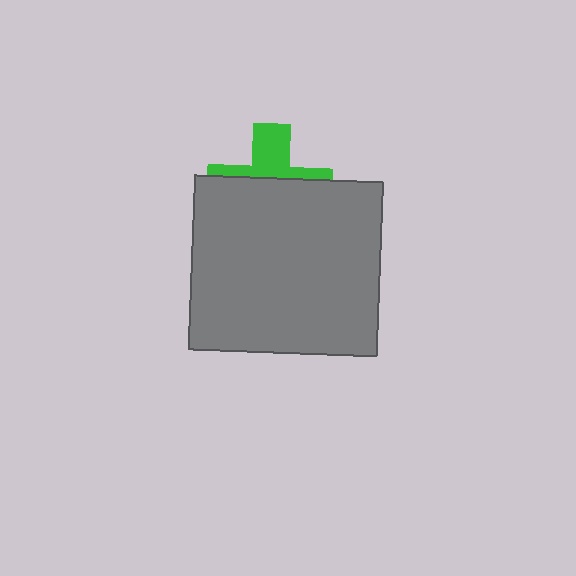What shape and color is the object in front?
The object in front is a gray rectangle.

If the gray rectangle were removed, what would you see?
You would see the complete green cross.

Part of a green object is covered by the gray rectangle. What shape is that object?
It is a cross.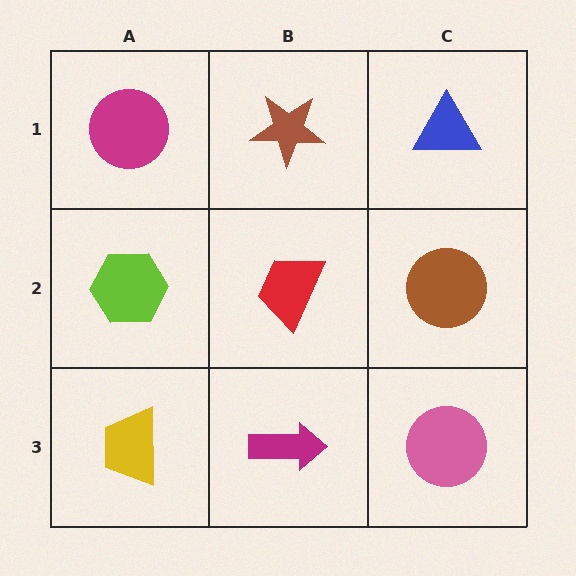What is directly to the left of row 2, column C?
A red trapezoid.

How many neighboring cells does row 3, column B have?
3.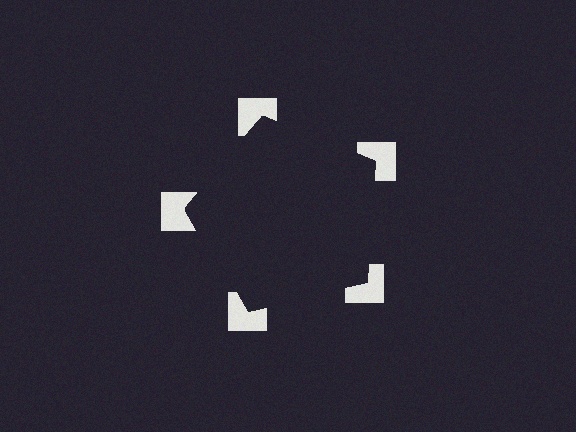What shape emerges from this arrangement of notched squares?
An illusory pentagon — its edges are inferred from the aligned wedge cuts in the notched squares, not physically drawn.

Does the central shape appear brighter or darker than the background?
It typically appears slightly darker than the background, even though no actual brightness change is drawn.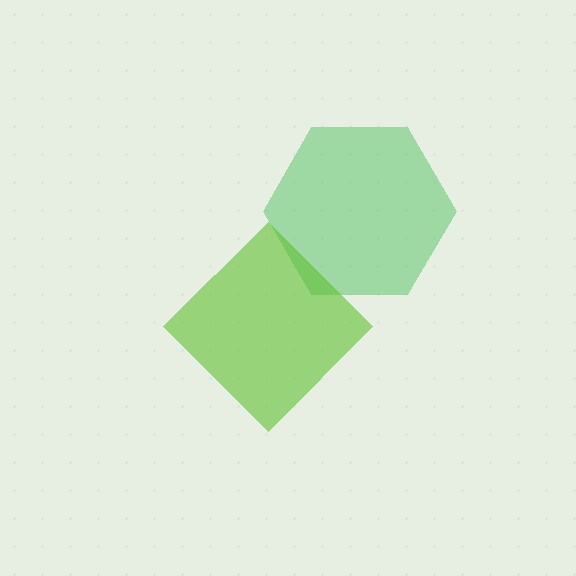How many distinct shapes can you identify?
There are 2 distinct shapes: a green hexagon, a lime diamond.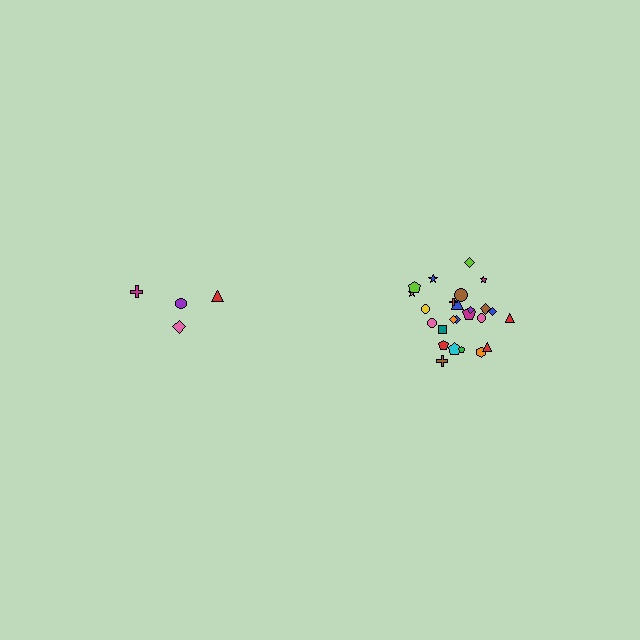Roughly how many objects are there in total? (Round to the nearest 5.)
Roughly 30 objects in total.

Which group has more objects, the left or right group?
The right group.